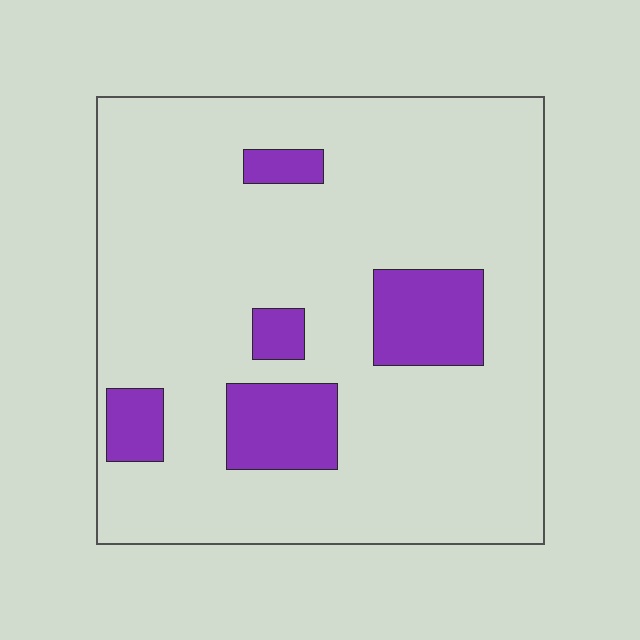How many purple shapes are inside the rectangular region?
5.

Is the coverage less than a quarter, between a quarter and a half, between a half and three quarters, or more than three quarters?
Less than a quarter.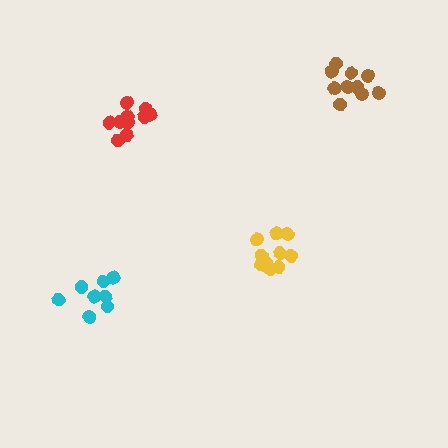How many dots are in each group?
Group 1: 11 dots, Group 2: 13 dots, Group 3: 10 dots, Group 4: 8 dots (42 total).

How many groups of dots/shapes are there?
There are 4 groups.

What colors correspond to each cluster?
The clusters are colored: brown, yellow, red, cyan.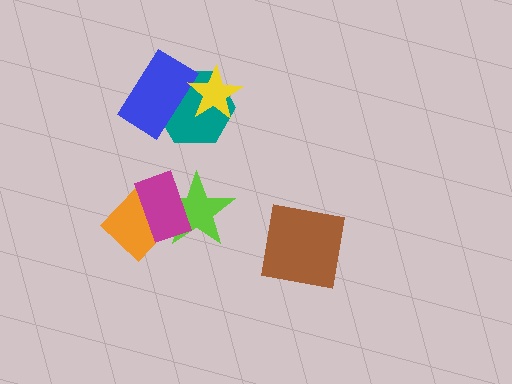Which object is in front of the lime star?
The magenta rectangle is in front of the lime star.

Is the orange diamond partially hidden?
Yes, it is partially covered by another shape.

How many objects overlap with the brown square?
0 objects overlap with the brown square.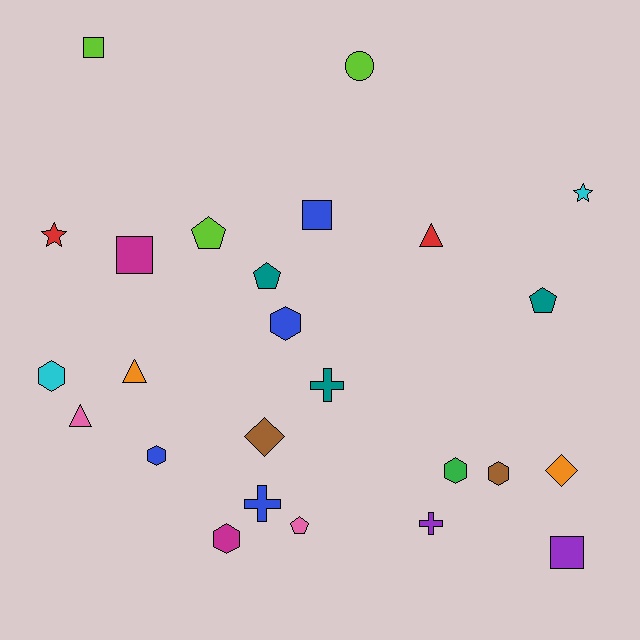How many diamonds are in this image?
There are 2 diamonds.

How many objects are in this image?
There are 25 objects.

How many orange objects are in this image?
There are 2 orange objects.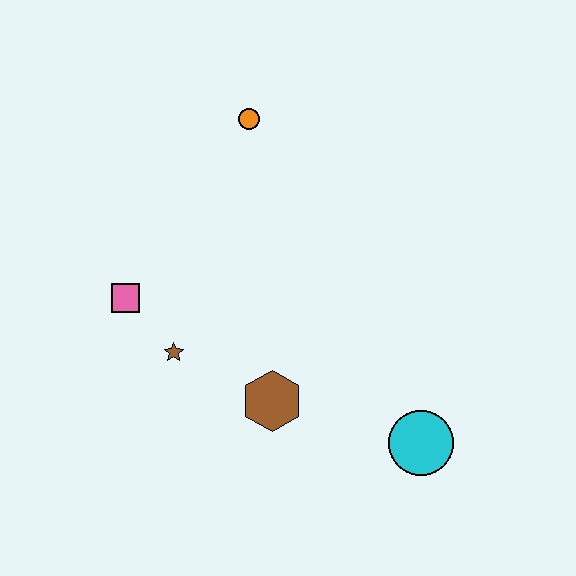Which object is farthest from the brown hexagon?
The orange circle is farthest from the brown hexagon.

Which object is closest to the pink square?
The brown star is closest to the pink square.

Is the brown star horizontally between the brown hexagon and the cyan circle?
No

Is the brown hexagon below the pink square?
Yes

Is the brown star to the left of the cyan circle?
Yes